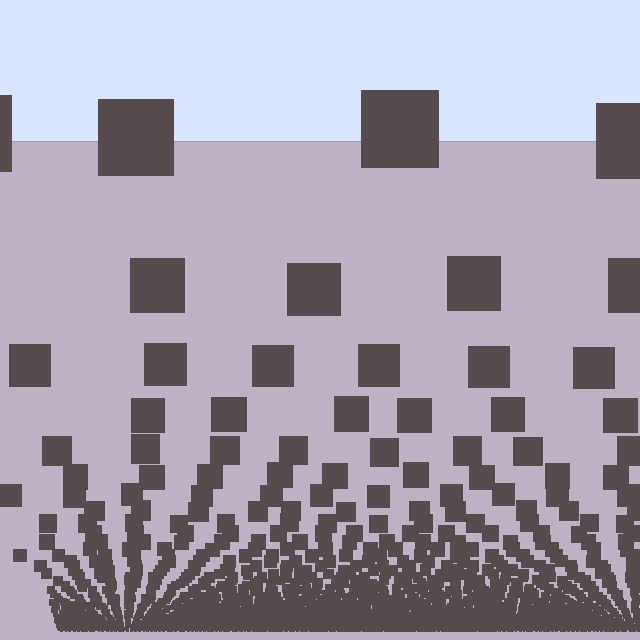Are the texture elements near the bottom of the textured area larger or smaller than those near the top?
Smaller. The gradient is inverted — elements near the bottom are smaller and denser.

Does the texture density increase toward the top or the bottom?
Density increases toward the bottom.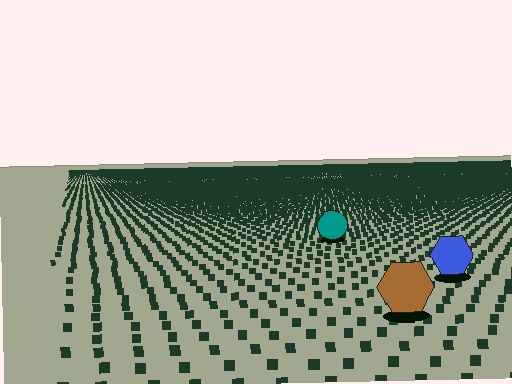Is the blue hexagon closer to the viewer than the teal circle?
Yes. The blue hexagon is closer — you can tell from the texture gradient: the ground texture is coarser near it.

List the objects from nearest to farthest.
From nearest to farthest: the brown hexagon, the blue hexagon, the teal circle.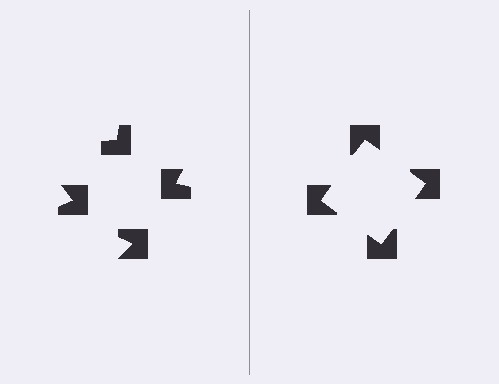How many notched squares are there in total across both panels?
8 — 4 on each side.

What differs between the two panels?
The notched squares are positioned identically on both sides; only the wedge orientations differ. On the right they align to a square; on the left they are misaligned.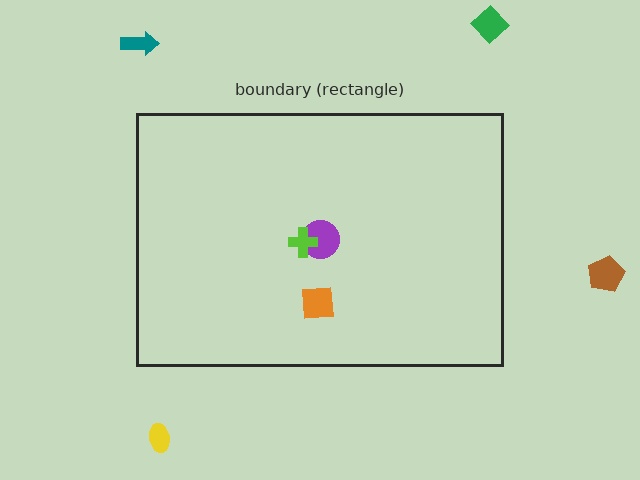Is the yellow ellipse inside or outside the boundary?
Outside.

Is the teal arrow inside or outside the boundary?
Outside.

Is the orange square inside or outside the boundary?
Inside.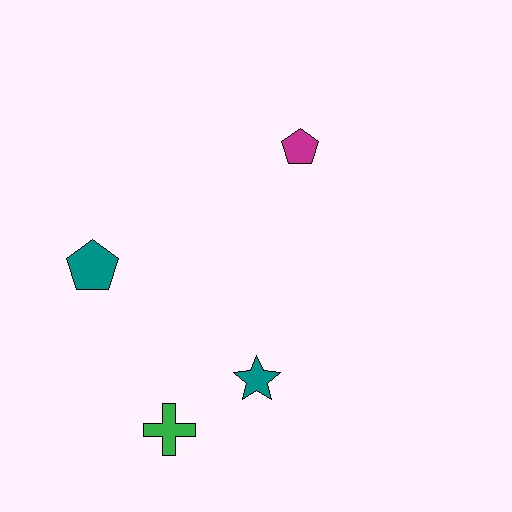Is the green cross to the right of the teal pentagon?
Yes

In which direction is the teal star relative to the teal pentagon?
The teal star is to the right of the teal pentagon.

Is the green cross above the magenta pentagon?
No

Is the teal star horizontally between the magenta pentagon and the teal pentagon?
Yes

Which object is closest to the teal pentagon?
The green cross is closest to the teal pentagon.